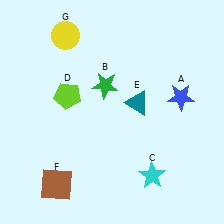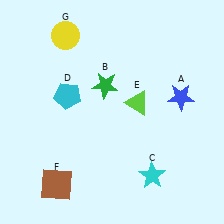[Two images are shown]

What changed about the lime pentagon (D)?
In Image 1, D is lime. In Image 2, it changed to cyan.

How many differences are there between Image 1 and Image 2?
There are 2 differences between the two images.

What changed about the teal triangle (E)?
In Image 1, E is teal. In Image 2, it changed to lime.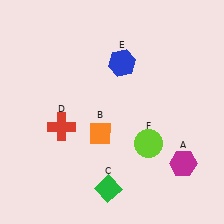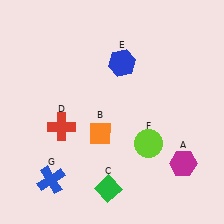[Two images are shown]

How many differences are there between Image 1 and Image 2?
There is 1 difference between the two images.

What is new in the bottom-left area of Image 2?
A blue cross (G) was added in the bottom-left area of Image 2.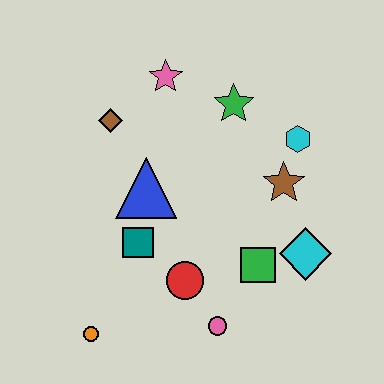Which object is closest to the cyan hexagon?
The brown star is closest to the cyan hexagon.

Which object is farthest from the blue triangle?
The cyan diamond is farthest from the blue triangle.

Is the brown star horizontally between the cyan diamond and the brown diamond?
Yes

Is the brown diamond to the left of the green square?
Yes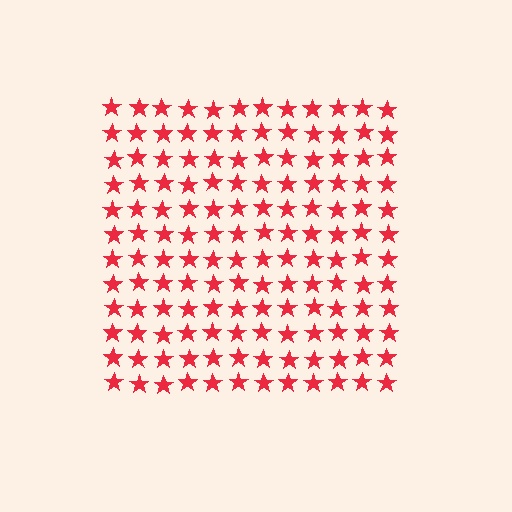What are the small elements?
The small elements are stars.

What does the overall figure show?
The overall figure shows a square.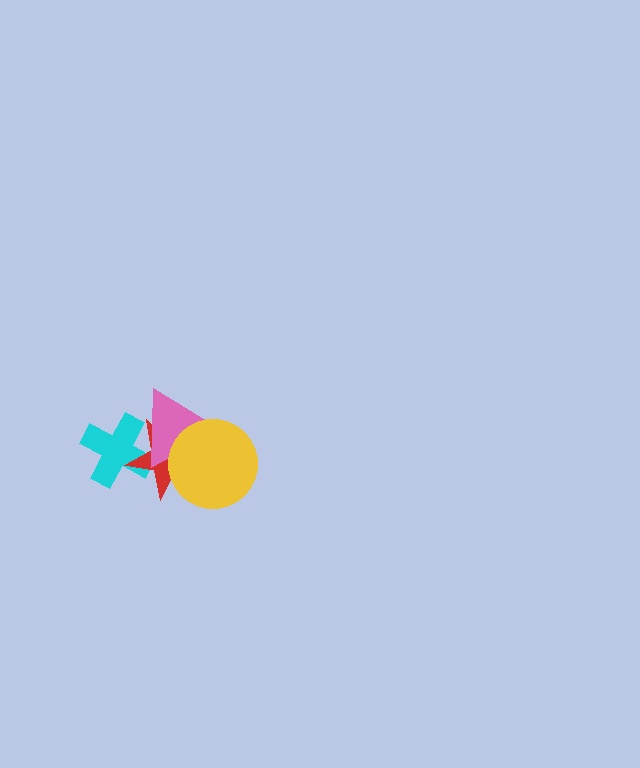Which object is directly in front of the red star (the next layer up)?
The pink triangle is directly in front of the red star.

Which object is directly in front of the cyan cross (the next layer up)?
The red star is directly in front of the cyan cross.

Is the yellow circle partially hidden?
No, no other shape covers it.